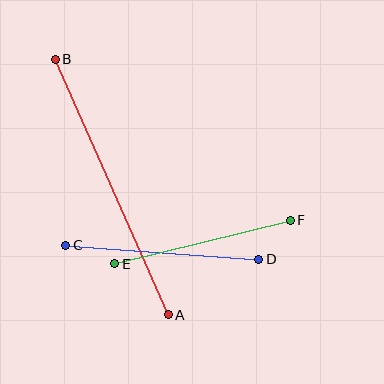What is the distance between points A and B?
The distance is approximately 280 pixels.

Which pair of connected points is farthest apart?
Points A and B are farthest apart.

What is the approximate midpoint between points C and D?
The midpoint is at approximately (162, 252) pixels.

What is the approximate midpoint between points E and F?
The midpoint is at approximately (202, 242) pixels.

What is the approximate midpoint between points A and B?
The midpoint is at approximately (112, 187) pixels.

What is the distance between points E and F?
The distance is approximately 181 pixels.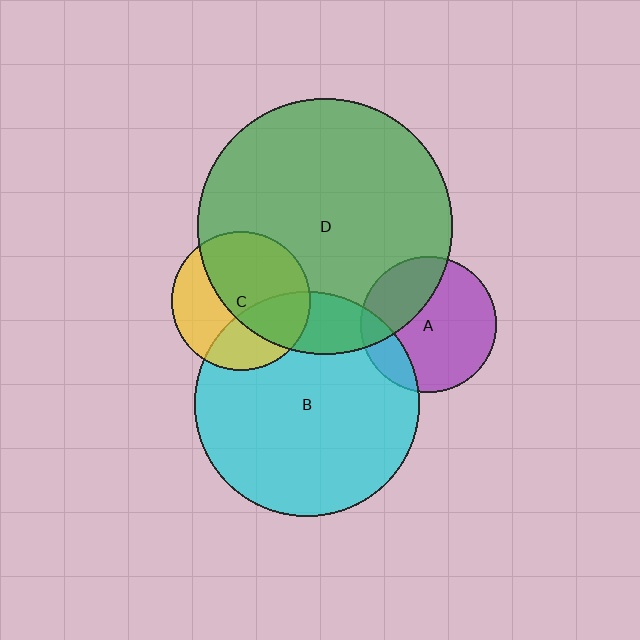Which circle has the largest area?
Circle D (green).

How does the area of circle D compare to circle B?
Approximately 1.3 times.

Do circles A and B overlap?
Yes.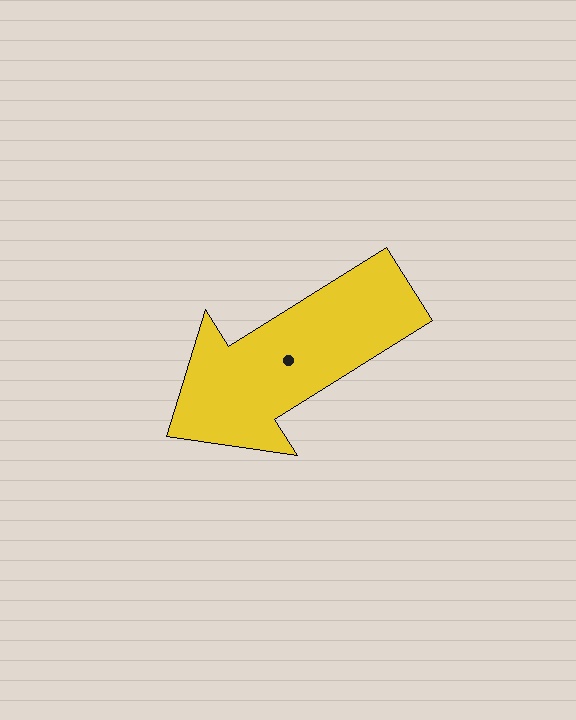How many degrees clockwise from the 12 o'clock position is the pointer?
Approximately 238 degrees.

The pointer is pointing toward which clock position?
Roughly 8 o'clock.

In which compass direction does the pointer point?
Southwest.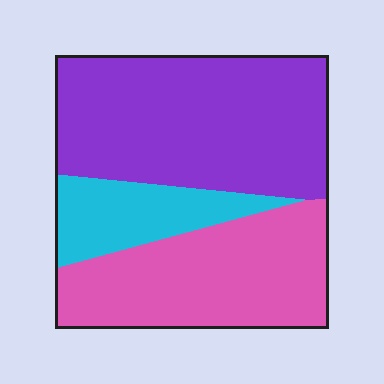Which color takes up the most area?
Purple, at roughly 50%.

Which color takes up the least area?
Cyan, at roughly 15%.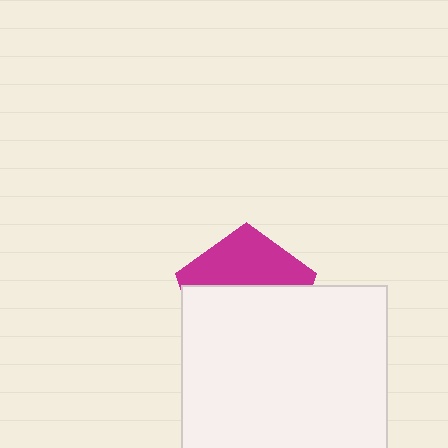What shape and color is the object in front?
The object in front is a white square.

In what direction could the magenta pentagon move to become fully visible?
The magenta pentagon could move up. That would shift it out from behind the white square entirely.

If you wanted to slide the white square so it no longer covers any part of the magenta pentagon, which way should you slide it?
Slide it down — that is the most direct way to separate the two shapes.